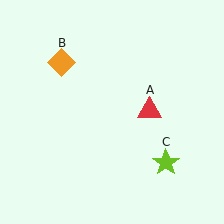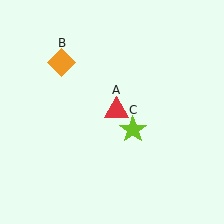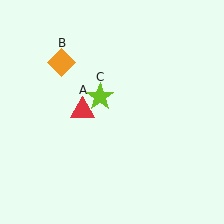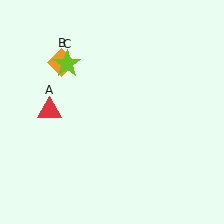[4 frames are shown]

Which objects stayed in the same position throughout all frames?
Orange diamond (object B) remained stationary.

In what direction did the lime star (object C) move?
The lime star (object C) moved up and to the left.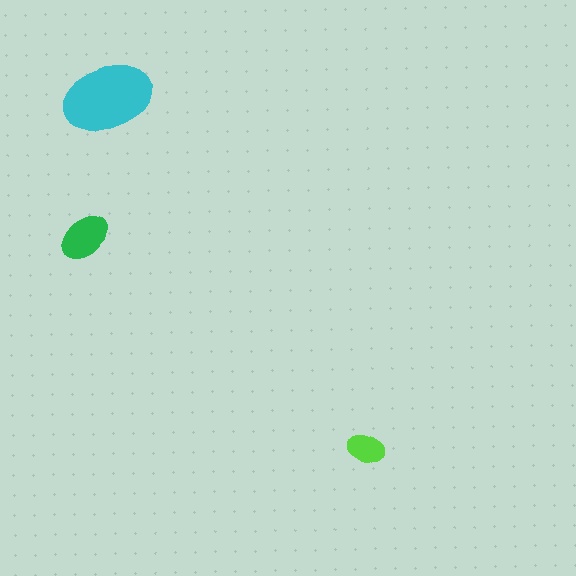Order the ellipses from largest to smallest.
the cyan one, the green one, the lime one.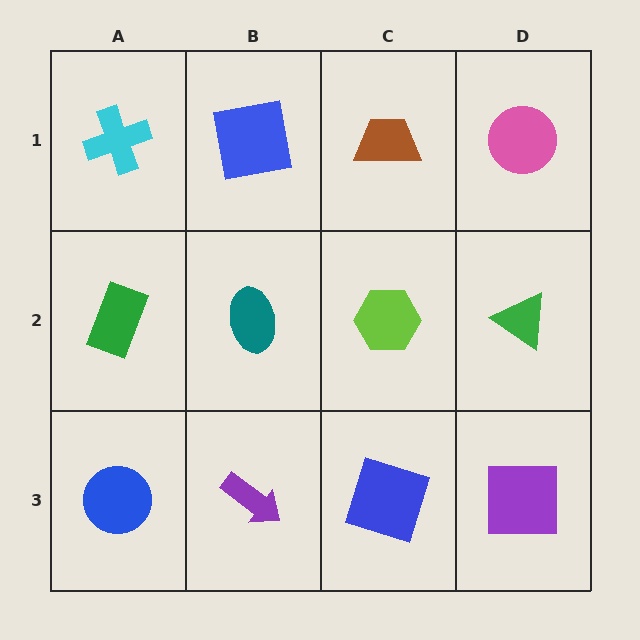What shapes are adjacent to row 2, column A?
A cyan cross (row 1, column A), a blue circle (row 3, column A), a teal ellipse (row 2, column B).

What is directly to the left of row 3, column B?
A blue circle.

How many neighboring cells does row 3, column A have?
2.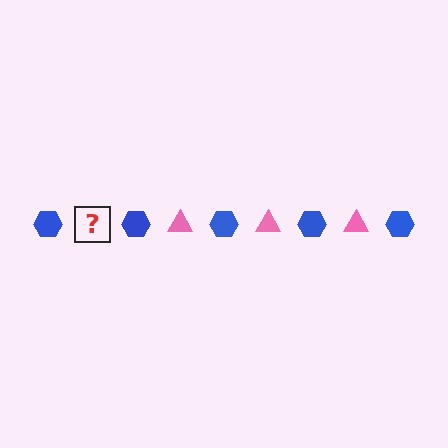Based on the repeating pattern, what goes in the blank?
The blank should be a pink triangle.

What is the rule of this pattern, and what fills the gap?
The rule is that the pattern alternates between blue hexagon and pink triangle. The gap should be filled with a pink triangle.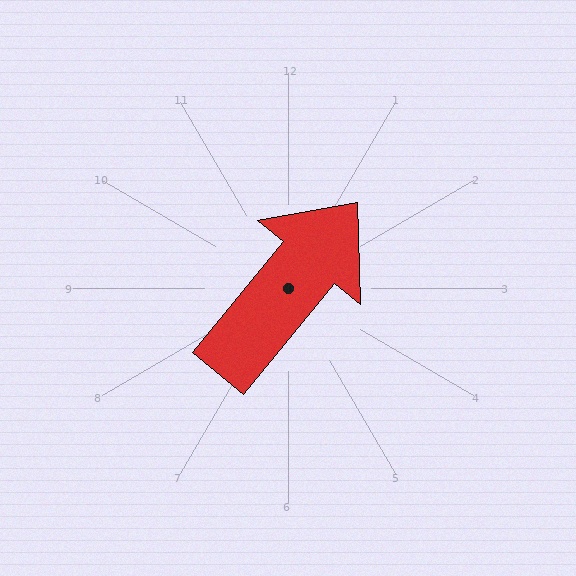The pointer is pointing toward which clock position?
Roughly 1 o'clock.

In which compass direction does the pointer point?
Northeast.